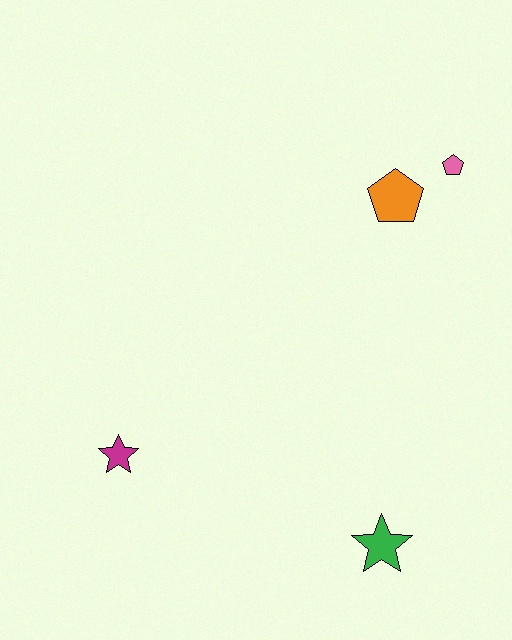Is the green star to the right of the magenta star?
Yes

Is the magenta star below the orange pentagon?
Yes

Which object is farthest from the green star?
The pink pentagon is farthest from the green star.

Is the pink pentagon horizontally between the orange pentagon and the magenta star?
No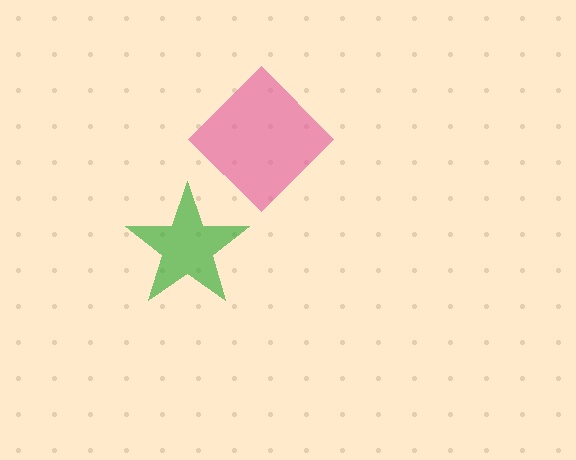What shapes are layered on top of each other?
The layered shapes are: a green star, a pink diamond.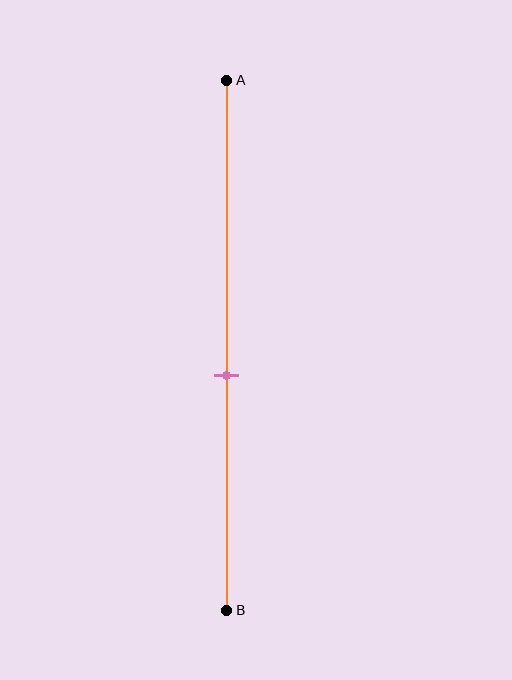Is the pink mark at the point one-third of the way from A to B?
No, the mark is at about 55% from A, not at the 33% one-third point.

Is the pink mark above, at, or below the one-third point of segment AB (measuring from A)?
The pink mark is below the one-third point of segment AB.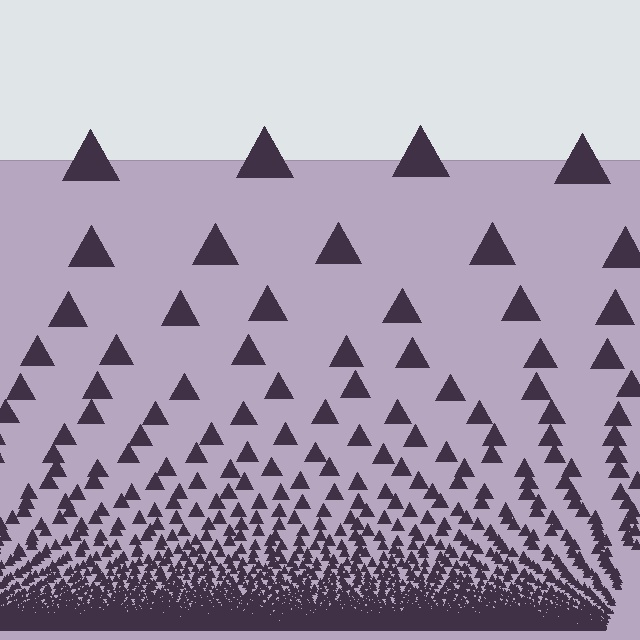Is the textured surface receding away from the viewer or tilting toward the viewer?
The surface appears to tilt toward the viewer. Texture elements get larger and sparser toward the top.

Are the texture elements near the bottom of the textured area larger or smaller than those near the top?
Smaller. The gradient is inverted — elements near the bottom are smaller and denser.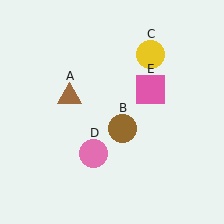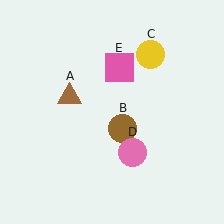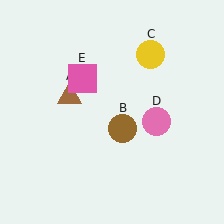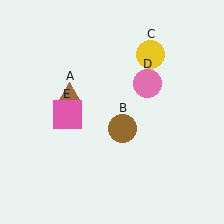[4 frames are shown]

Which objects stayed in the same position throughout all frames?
Brown triangle (object A) and brown circle (object B) and yellow circle (object C) remained stationary.